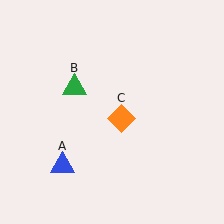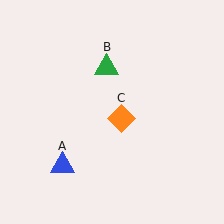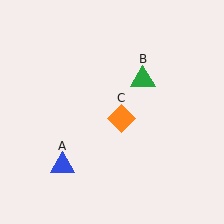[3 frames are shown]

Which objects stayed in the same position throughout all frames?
Blue triangle (object A) and orange diamond (object C) remained stationary.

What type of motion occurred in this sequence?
The green triangle (object B) rotated clockwise around the center of the scene.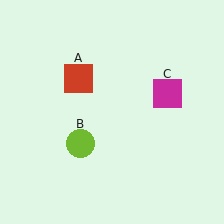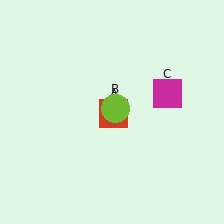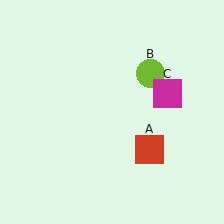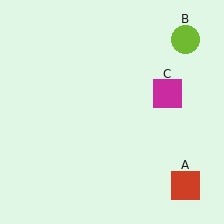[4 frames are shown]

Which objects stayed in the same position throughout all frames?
Magenta square (object C) remained stationary.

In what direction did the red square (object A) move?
The red square (object A) moved down and to the right.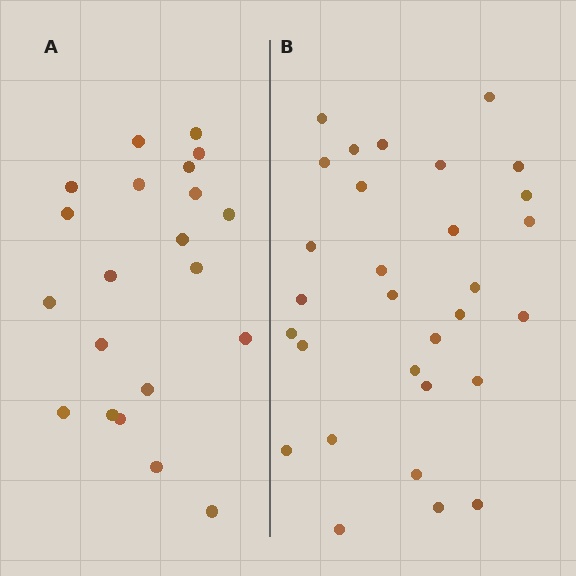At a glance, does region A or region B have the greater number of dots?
Region B (the right region) has more dots.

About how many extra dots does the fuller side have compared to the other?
Region B has roughly 8 or so more dots than region A.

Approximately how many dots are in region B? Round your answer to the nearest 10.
About 30 dots.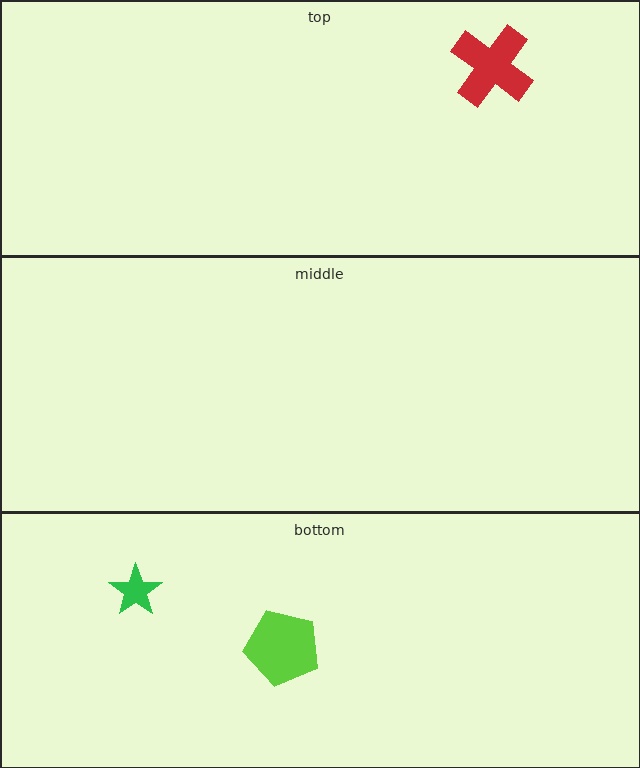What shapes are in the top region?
The red cross.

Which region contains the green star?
The bottom region.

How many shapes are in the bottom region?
2.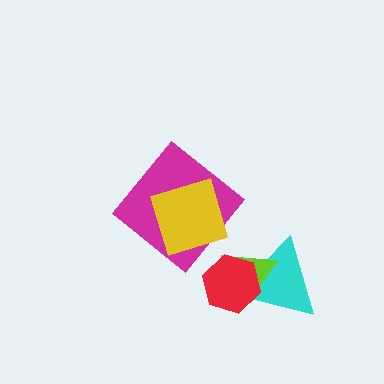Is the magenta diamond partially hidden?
Yes, it is partially covered by another shape.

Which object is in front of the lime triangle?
The red hexagon is in front of the lime triangle.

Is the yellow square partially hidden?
No, no other shape covers it.